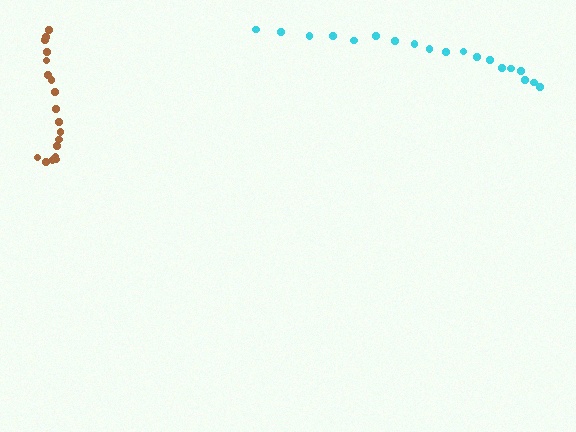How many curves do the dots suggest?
There are 2 distinct paths.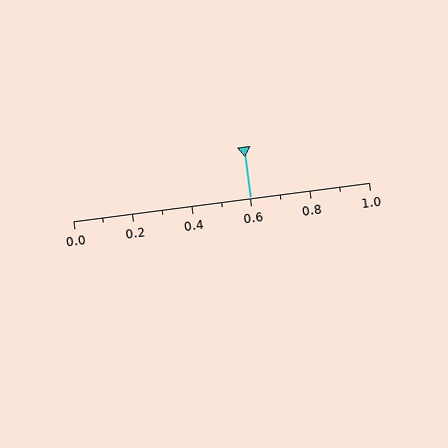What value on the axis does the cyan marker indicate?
The marker indicates approximately 0.6.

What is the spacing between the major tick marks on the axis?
The major ticks are spaced 0.2 apart.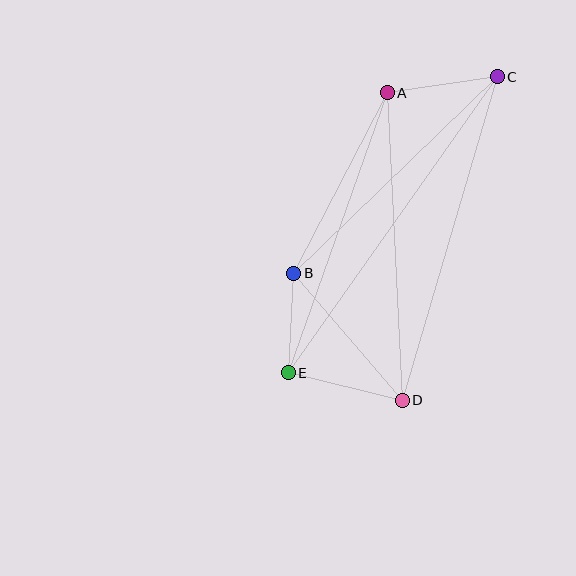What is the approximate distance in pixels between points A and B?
The distance between A and B is approximately 204 pixels.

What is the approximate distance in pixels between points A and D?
The distance between A and D is approximately 308 pixels.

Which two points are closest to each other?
Points B and E are closest to each other.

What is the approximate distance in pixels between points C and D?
The distance between C and D is approximately 337 pixels.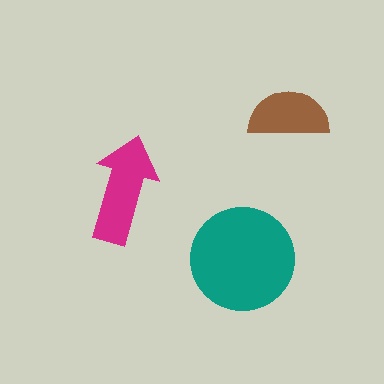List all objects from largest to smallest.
The teal circle, the magenta arrow, the brown semicircle.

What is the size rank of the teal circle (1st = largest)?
1st.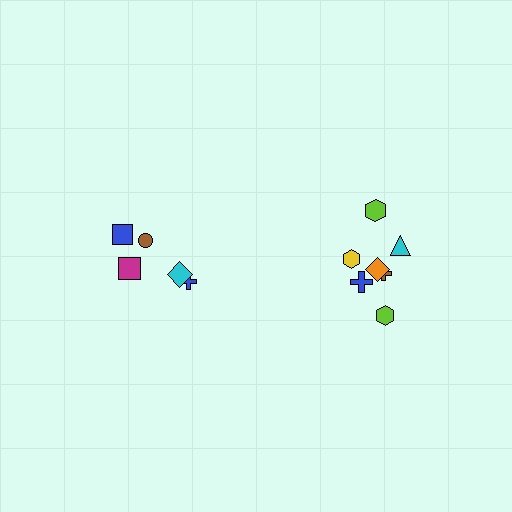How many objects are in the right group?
There are 7 objects.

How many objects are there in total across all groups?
There are 12 objects.